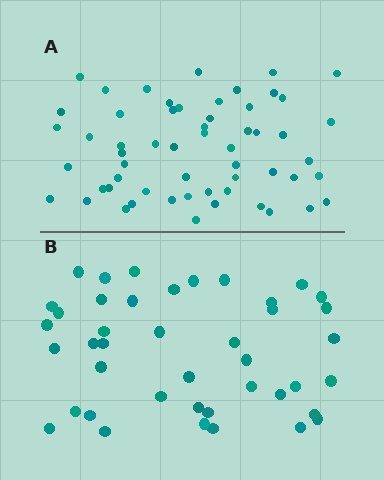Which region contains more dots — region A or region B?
Region A (the top region) has more dots.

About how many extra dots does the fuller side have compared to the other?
Region A has approximately 15 more dots than region B.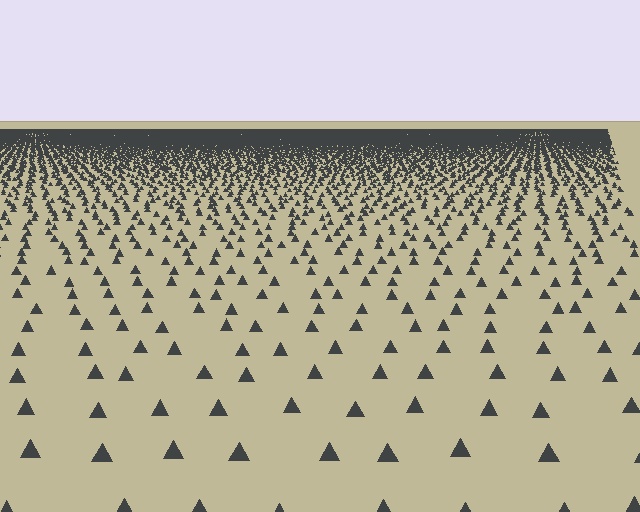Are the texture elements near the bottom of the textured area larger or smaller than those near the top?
Larger. Near the bottom, elements are closer to the viewer and appear at a bigger on-screen size.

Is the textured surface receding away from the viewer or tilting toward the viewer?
The surface is receding away from the viewer. Texture elements get smaller and denser toward the top.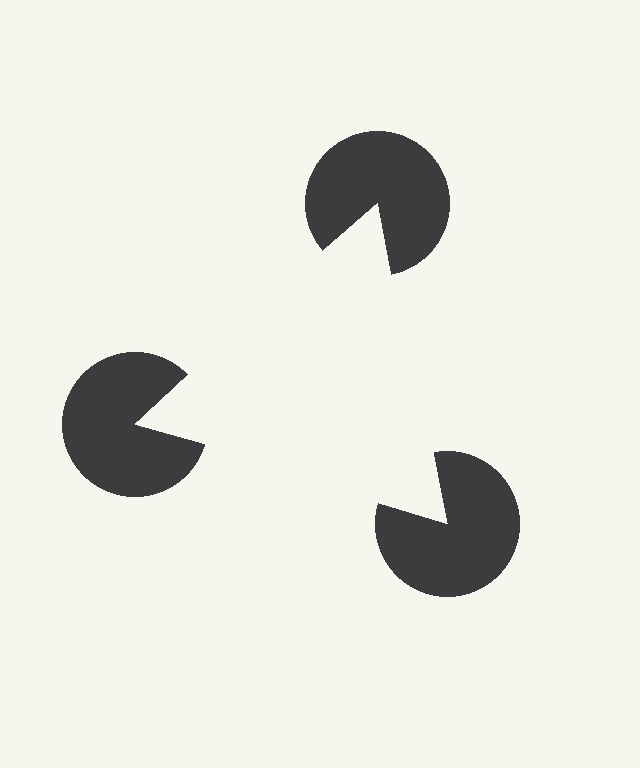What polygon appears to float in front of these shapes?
An illusory triangle — its edges are inferred from the aligned wedge cuts in the pac-man discs, not physically drawn.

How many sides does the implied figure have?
3 sides.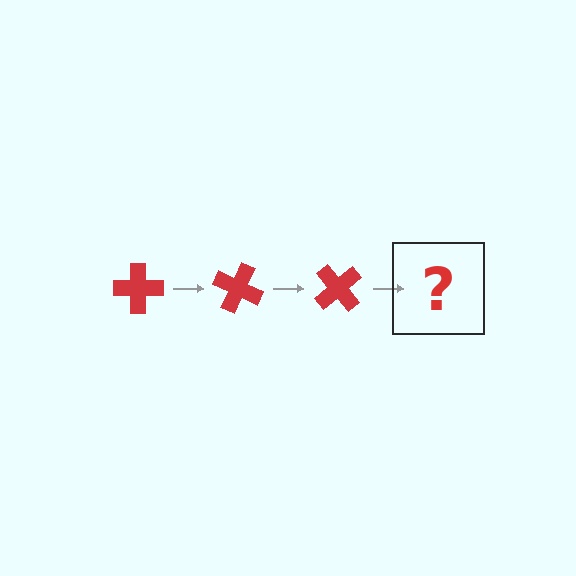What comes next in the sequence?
The next element should be a red cross rotated 75 degrees.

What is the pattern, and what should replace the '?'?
The pattern is that the cross rotates 25 degrees each step. The '?' should be a red cross rotated 75 degrees.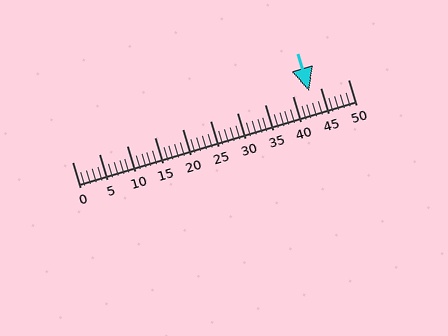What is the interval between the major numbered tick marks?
The major tick marks are spaced 5 units apart.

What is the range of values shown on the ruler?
The ruler shows values from 0 to 50.